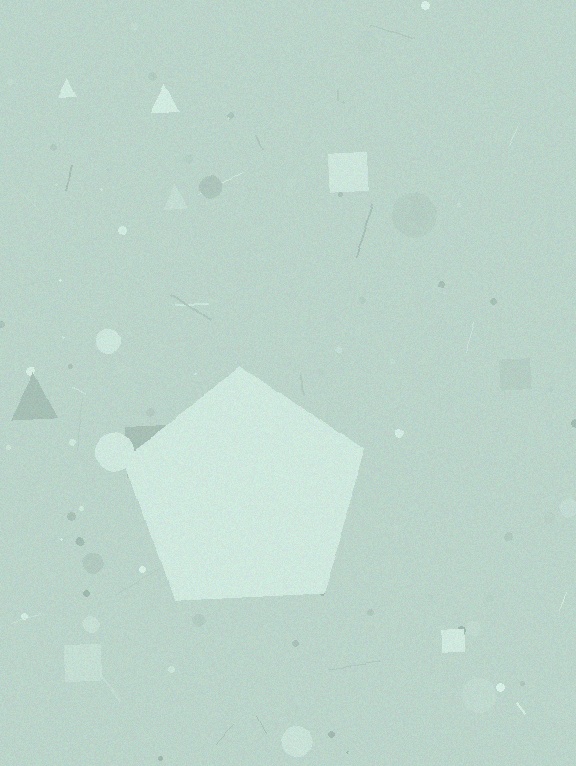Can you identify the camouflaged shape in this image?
The camouflaged shape is a pentagon.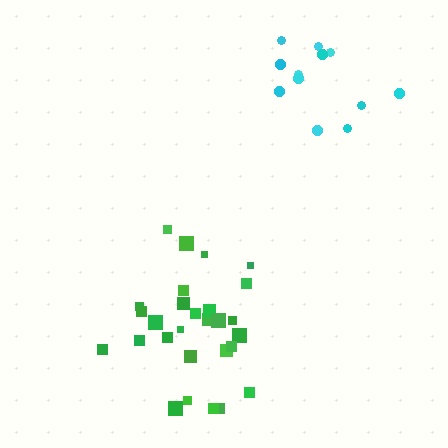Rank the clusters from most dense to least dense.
green, cyan.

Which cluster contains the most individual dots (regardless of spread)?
Green (28).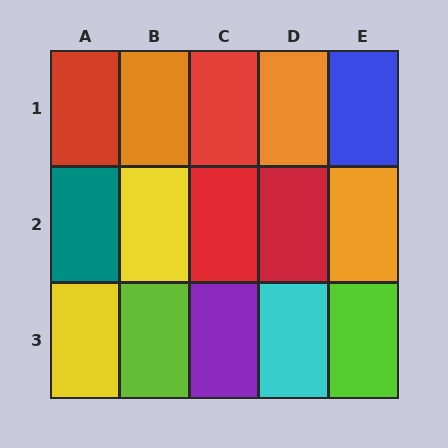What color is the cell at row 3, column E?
Lime.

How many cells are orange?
3 cells are orange.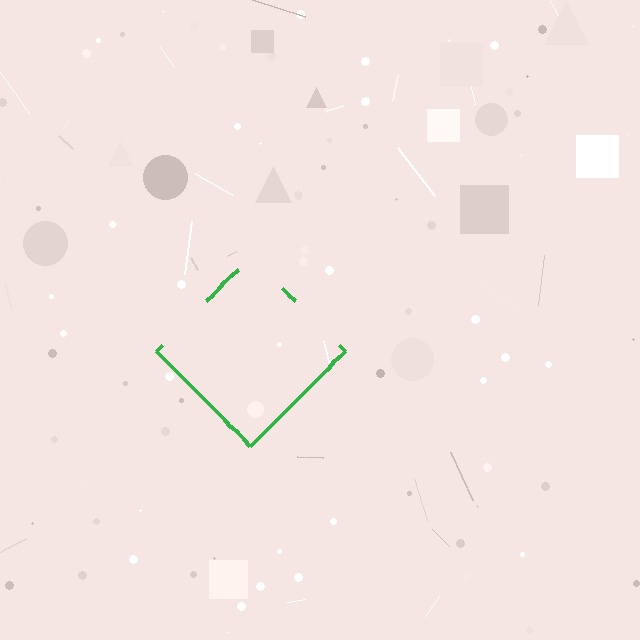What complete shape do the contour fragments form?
The contour fragments form a diamond.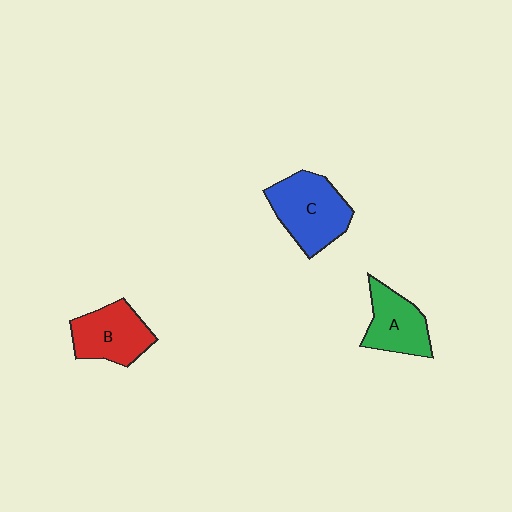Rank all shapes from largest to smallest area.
From largest to smallest: C (blue), B (red), A (green).